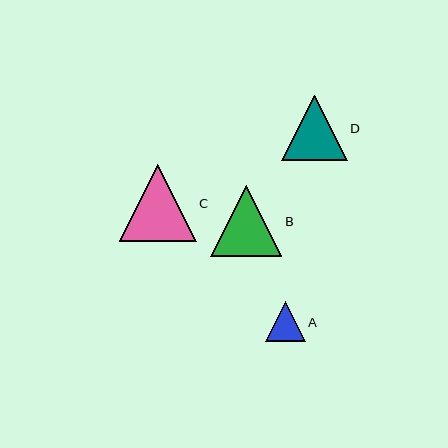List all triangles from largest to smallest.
From largest to smallest: C, B, D, A.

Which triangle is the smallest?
Triangle A is the smallest with a size of approximately 40 pixels.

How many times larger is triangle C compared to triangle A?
Triangle C is approximately 1.9 times the size of triangle A.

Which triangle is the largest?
Triangle C is the largest with a size of approximately 77 pixels.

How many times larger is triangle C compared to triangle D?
Triangle C is approximately 1.2 times the size of triangle D.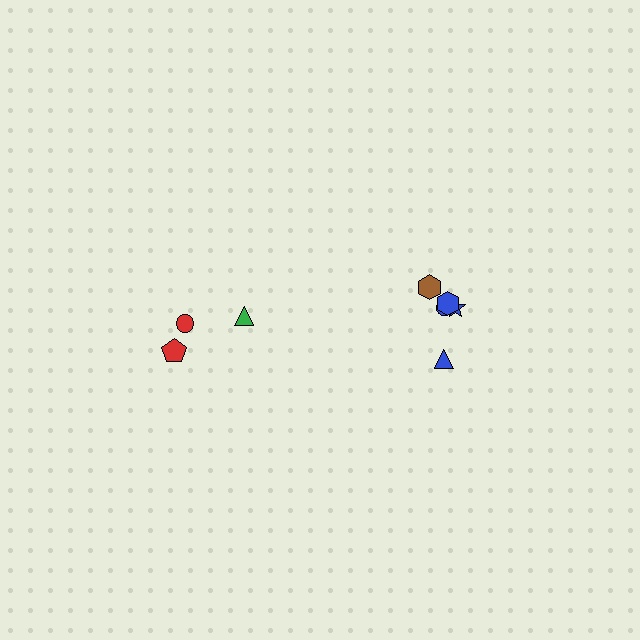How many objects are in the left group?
There are 3 objects.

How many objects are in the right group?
There are 5 objects.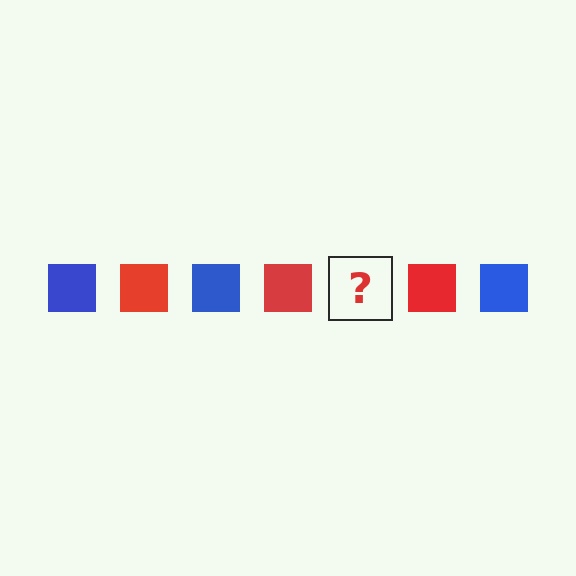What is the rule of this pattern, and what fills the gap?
The rule is that the pattern cycles through blue, red squares. The gap should be filled with a blue square.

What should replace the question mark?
The question mark should be replaced with a blue square.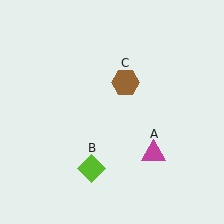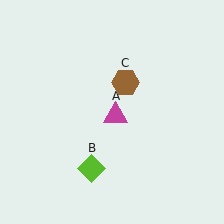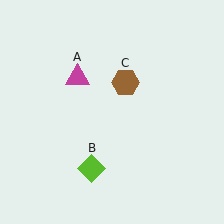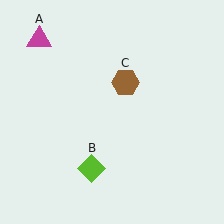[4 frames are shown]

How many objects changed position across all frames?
1 object changed position: magenta triangle (object A).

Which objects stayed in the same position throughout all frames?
Lime diamond (object B) and brown hexagon (object C) remained stationary.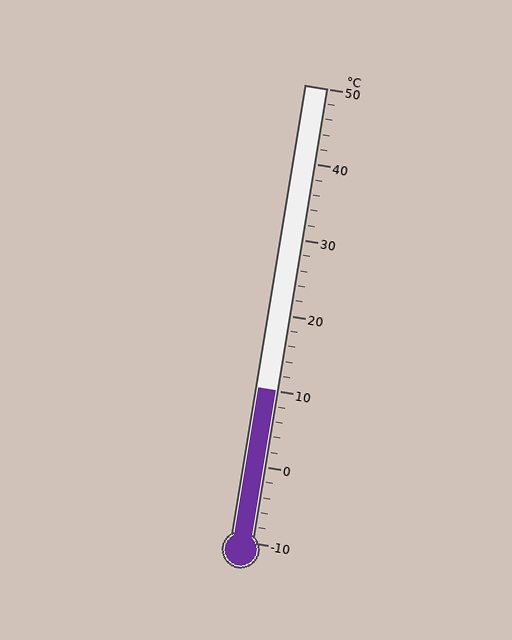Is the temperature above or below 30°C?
The temperature is below 30°C.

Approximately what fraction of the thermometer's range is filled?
The thermometer is filled to approximately 35% of its range.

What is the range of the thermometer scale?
The thermometer scale ranges from -10°C to 50°C.